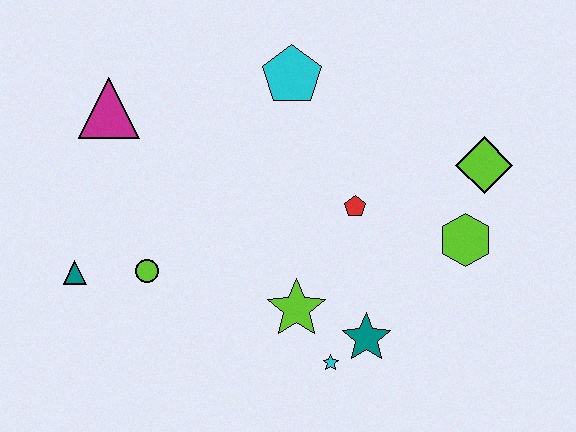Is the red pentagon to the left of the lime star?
No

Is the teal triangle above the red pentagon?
No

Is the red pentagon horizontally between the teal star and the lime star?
Yes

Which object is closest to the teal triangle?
The lime circle is closest to the teal triangle.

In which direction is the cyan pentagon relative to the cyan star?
The cyan pentagon is above the cyan star.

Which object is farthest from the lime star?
The magenta triangle is farthest from the lime star.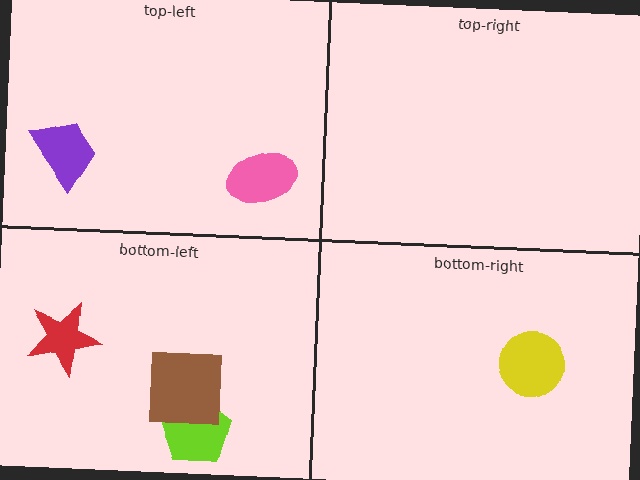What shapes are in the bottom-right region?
The yellow circle.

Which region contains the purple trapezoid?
The top-left region.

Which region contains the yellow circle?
The bottom-right region.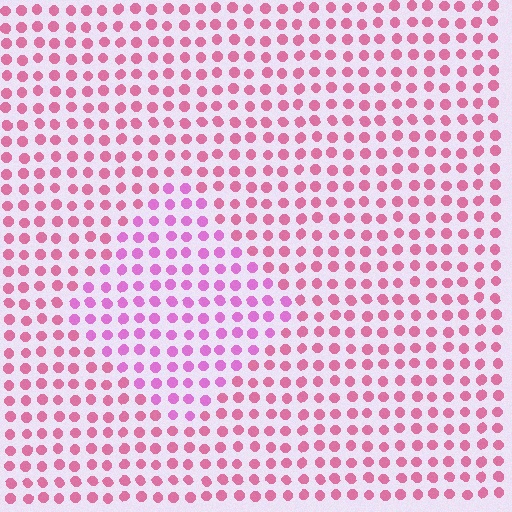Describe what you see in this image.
The image is filled with small pink elements in a uniform arrangement. A diamond-shaped region is visible where the elements are tinted to a slightly different hue, forming a subtle color boundary.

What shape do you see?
I see a diamond.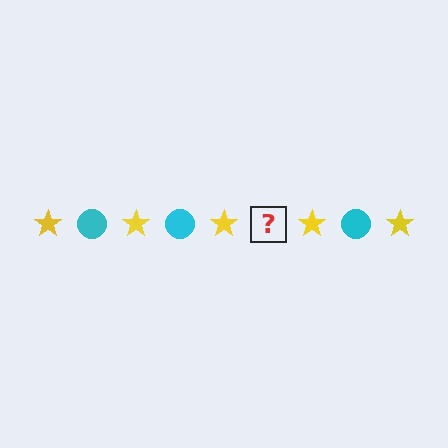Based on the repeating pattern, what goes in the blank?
The blank should be a cyan circle.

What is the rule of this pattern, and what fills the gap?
The rule is that the pattern alternates between yellow star and cyan circle. The gap should be filled with a cyan circle.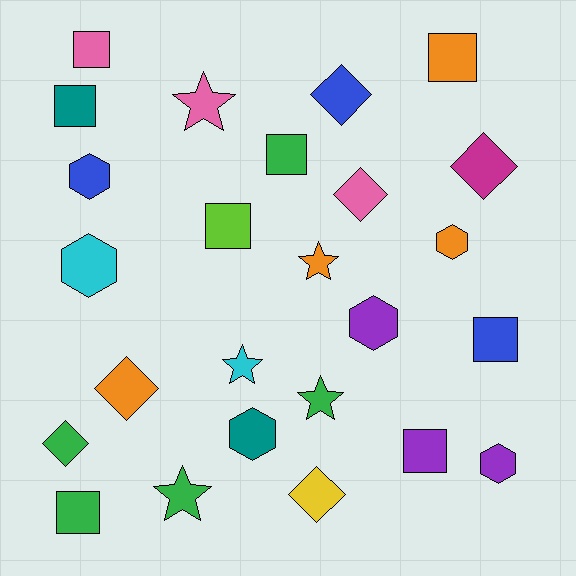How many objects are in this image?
There are 25 objects.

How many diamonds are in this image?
There are 6 diamonds.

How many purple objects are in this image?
There are 3 purple objects.